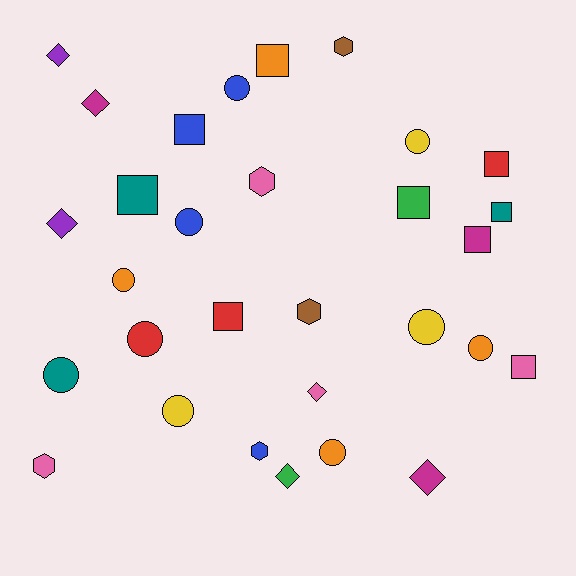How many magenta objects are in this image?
There are 3 magenta objects.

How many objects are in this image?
There are 30 objects.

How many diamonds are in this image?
There are 6 diamonds.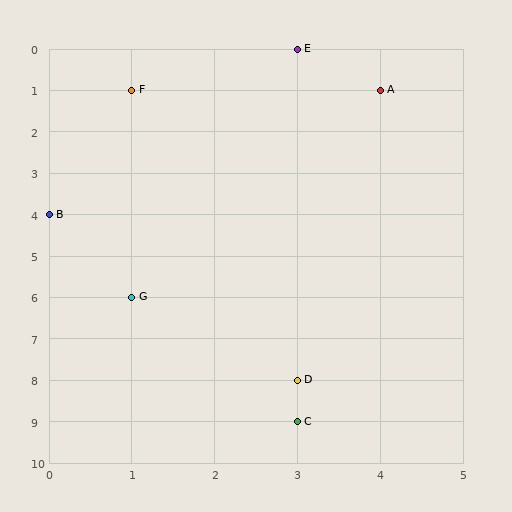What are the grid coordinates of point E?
Point E is at grid coordinates (3, 0).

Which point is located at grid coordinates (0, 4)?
Point B is at (0, 4).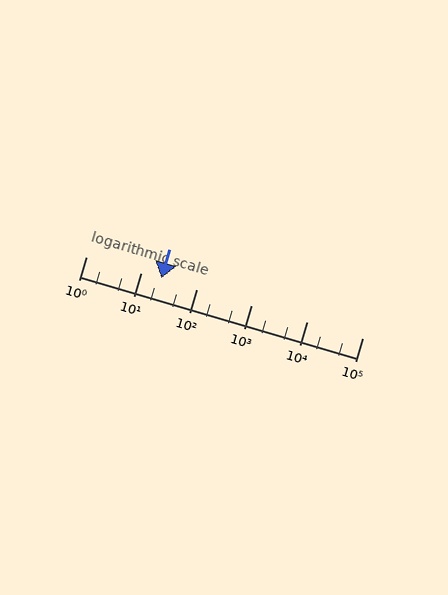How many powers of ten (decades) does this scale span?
The scale spans 5 decades, from 1 to 100000.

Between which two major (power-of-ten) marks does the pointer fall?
The pointer is between 10 and 100.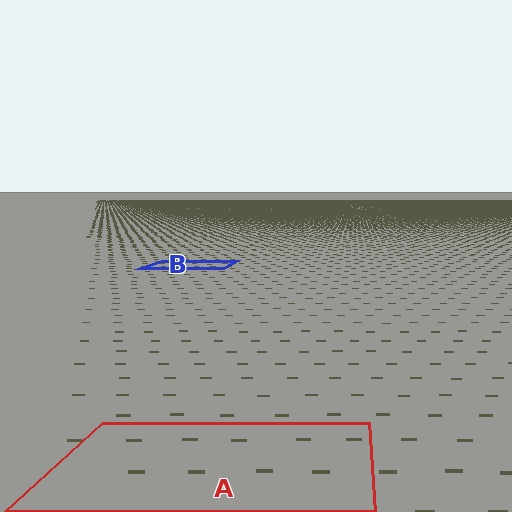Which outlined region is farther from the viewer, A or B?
Region B is farther from the viewer — the texture elements inside it appear smaller and more densely packed.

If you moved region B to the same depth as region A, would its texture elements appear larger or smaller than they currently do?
They would appear larger. At a closer depth, the same texture elements are projected at a bigger on-screen size.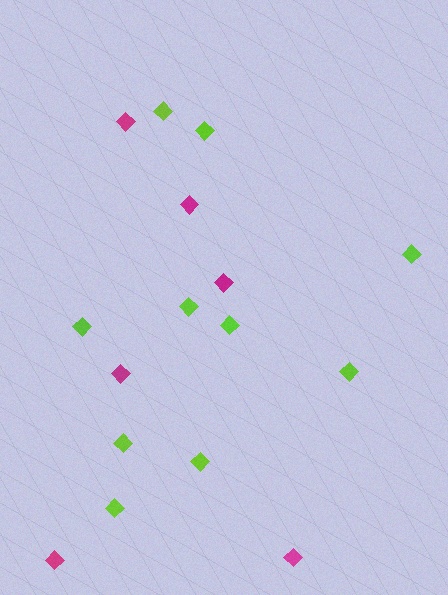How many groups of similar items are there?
There are 2 groups: one group of lime diamonds (10) and one group of magenta diamonds (6).